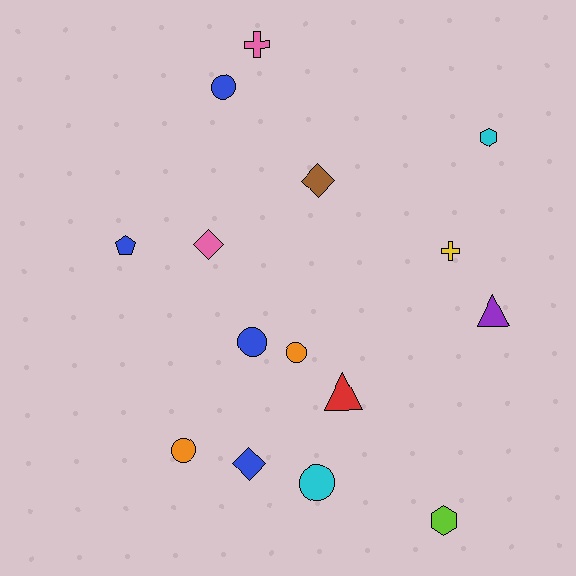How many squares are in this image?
There are no squares.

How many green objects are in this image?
There are no green objects.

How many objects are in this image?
There are 15 objects.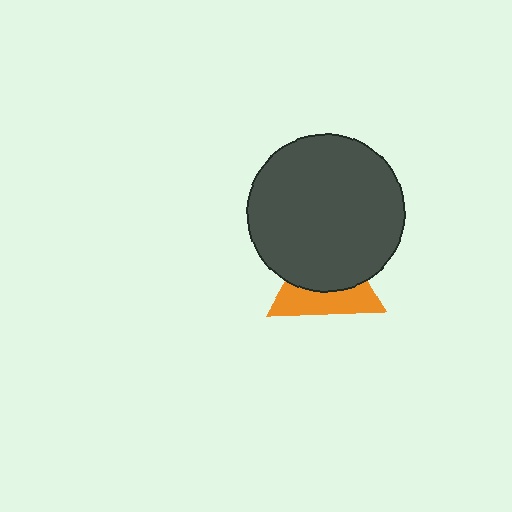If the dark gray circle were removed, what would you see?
You would see the complete orange triangle.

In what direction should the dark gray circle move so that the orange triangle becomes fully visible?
The dark gray circle should move up. That is the shortest direction to clear the overlap and leave the orange triangle fully visible.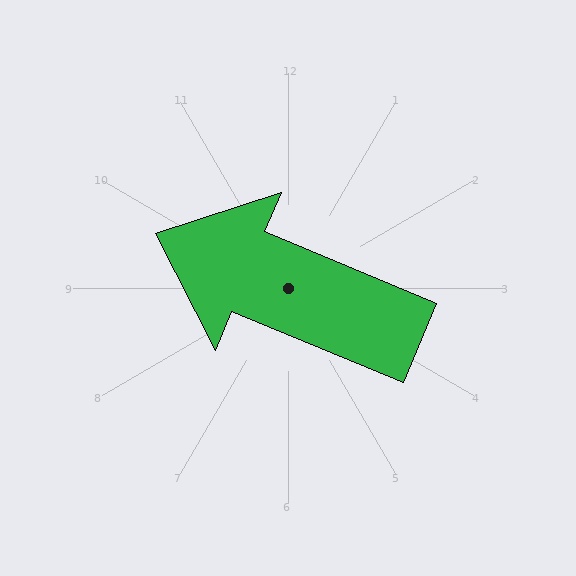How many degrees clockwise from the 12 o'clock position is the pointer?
Approximately 293 degrees.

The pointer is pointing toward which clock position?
Roughly 10 o'clock.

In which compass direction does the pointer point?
Northwest.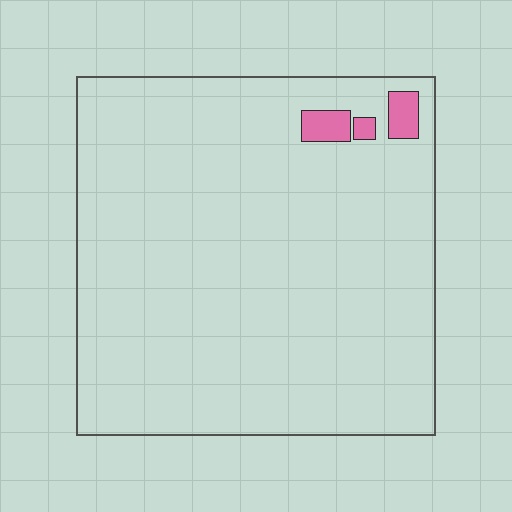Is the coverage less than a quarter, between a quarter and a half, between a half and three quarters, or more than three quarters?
Less than a quarter.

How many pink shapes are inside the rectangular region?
3.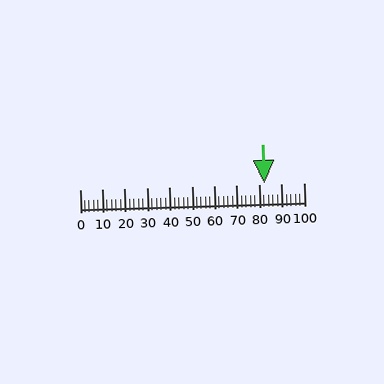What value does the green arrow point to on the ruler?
The green arrow points to approximately 82.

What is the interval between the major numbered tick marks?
The major tick marks are spaced 10 units apart.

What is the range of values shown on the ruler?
The ruler shows values from 0 to 100.